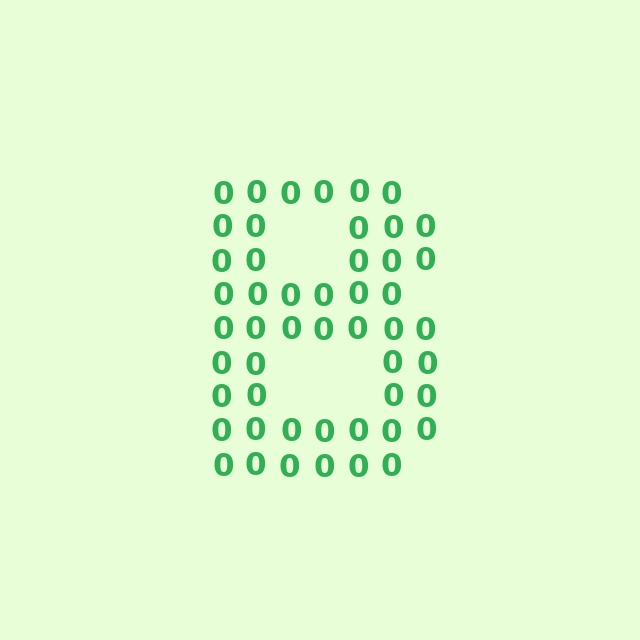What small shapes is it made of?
It is made of small digit 0's.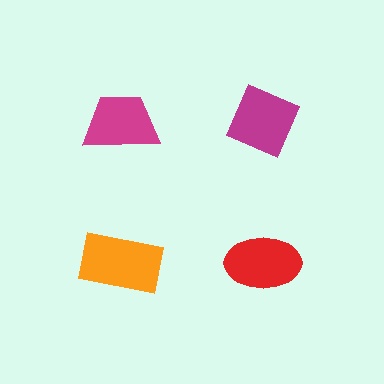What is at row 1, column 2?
A magenta diamond.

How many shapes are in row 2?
2 shapes.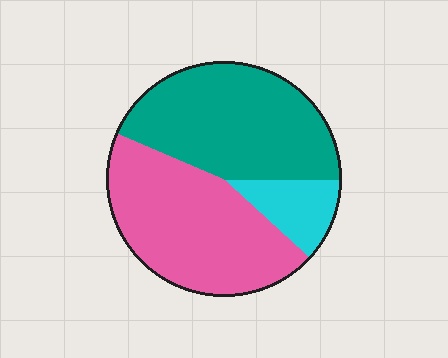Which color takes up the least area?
Cyan, at roughly 10%.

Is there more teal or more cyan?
Teal.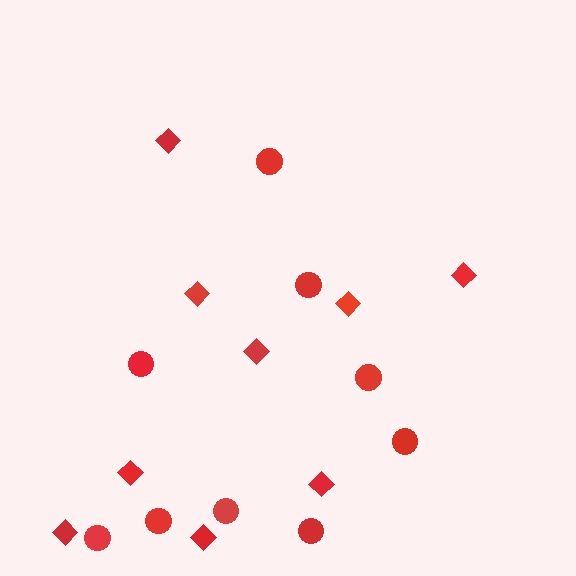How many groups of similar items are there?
There are 2 groups: one group of circles (9) and one group of diamonds (9).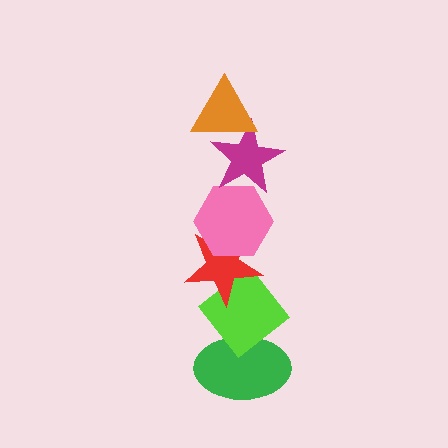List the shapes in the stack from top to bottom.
From top to bottom: the orange triangle, the magenta star, the pink hexagon, the red star, the lime diamond, the green ellipse.